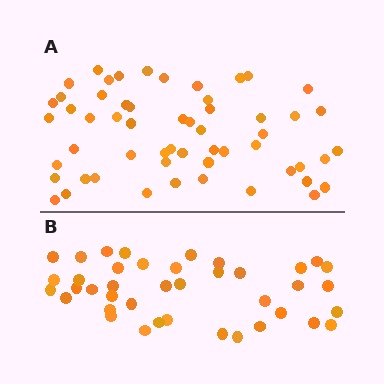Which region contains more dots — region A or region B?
Region A (the top region) has more dots.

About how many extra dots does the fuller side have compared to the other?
Region A has approximately 15 more dots than region B.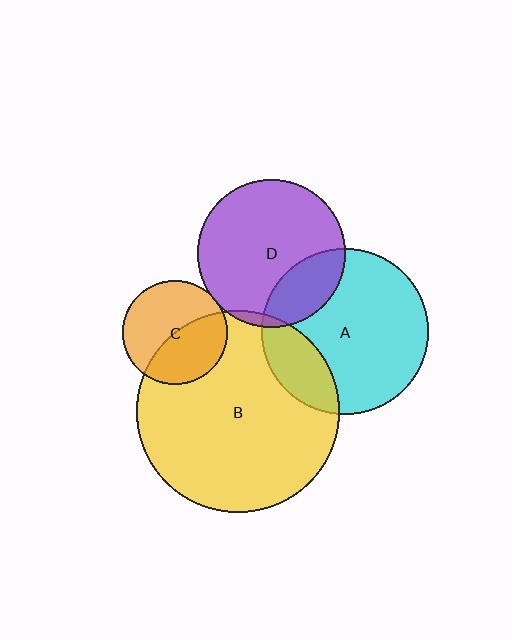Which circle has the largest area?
Circle B (yellow).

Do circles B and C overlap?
Yes.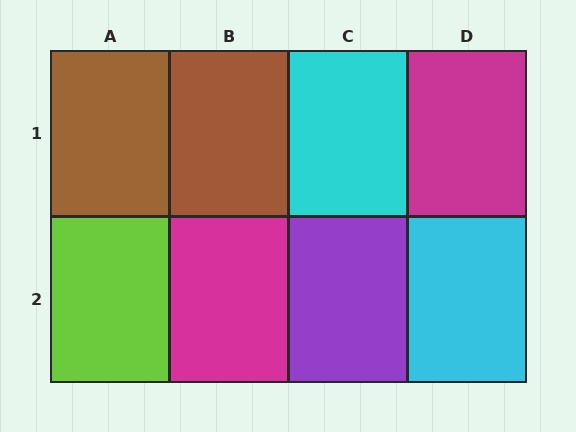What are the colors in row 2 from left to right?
Lime, magenta, purple, cyan.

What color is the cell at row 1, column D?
Magenta.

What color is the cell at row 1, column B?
Brown.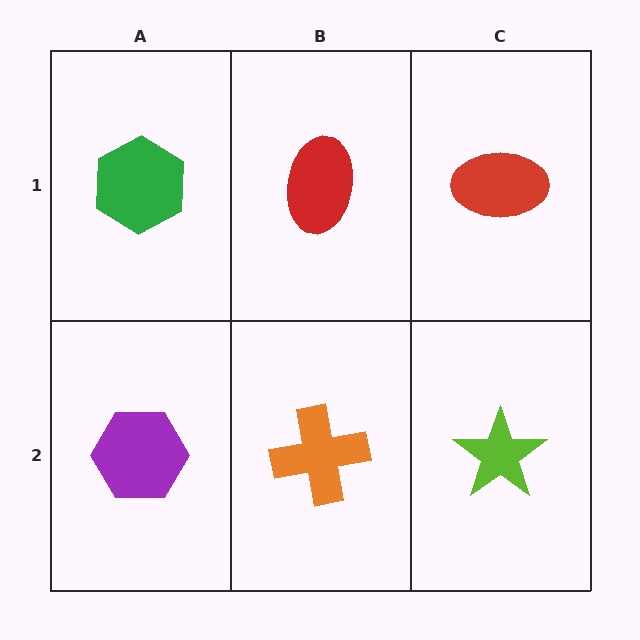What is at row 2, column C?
A lime star.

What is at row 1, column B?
A red ellipse.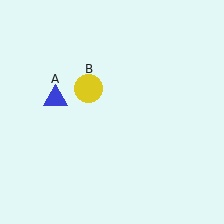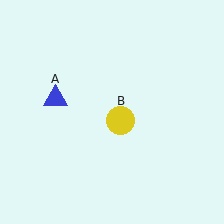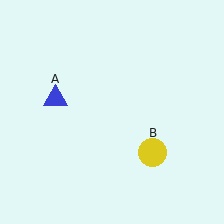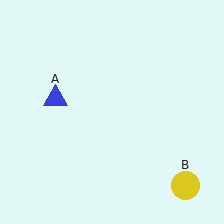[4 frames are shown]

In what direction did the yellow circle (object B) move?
The yellow circle (object B) moved down and to the right.